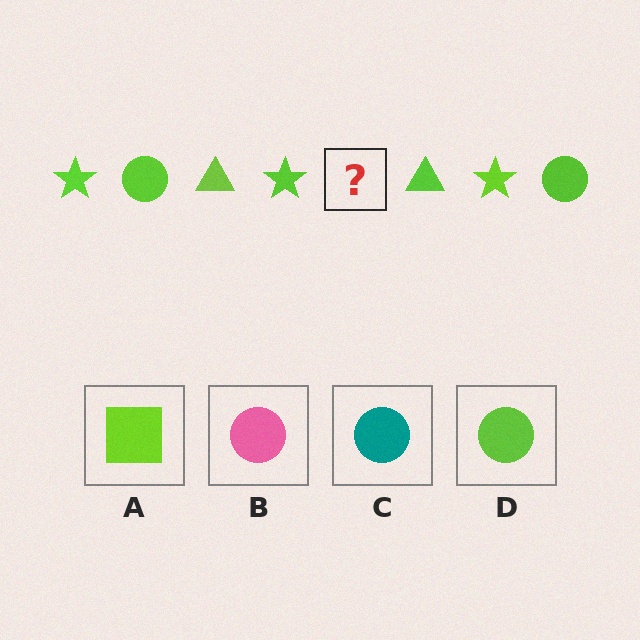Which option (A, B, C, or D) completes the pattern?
D.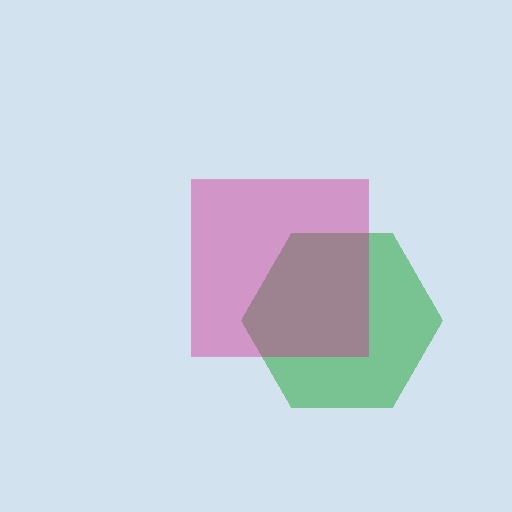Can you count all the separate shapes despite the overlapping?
Yes, there are 2 separate shapes.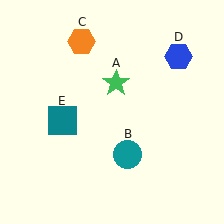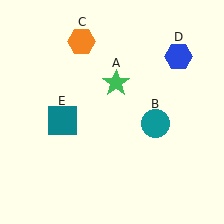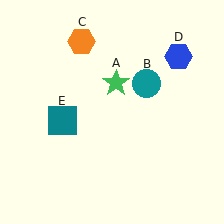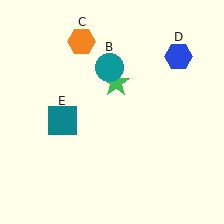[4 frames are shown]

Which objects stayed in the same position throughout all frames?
Green star (object A) and orange hexagon (object C) and blue hexagon (object D) and teal square (object E) remained stationary.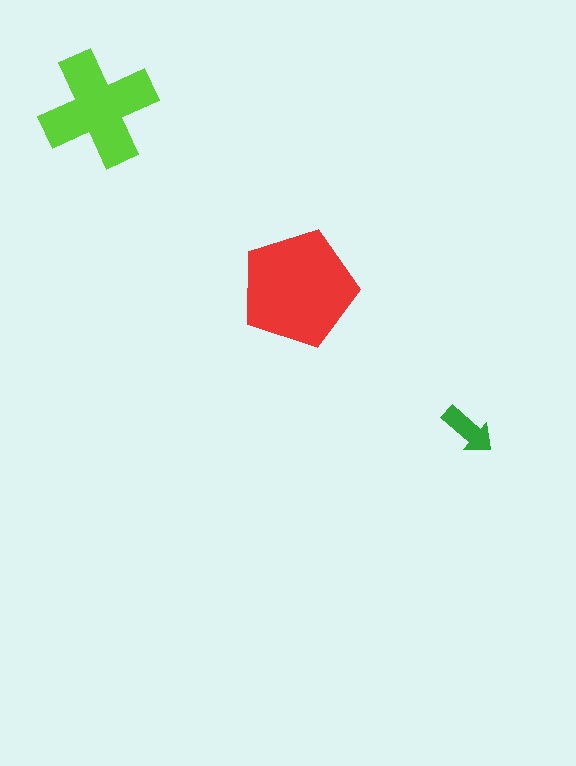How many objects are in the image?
There are 3 objects in the image.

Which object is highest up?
The lime cross is topmost.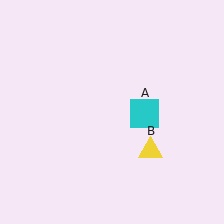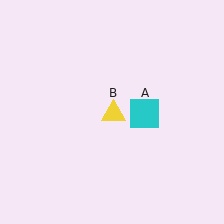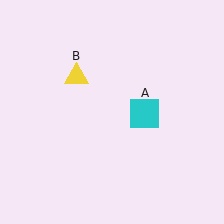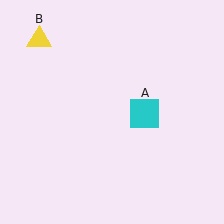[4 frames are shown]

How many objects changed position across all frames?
1 object changed position: yellow triangle (object B).